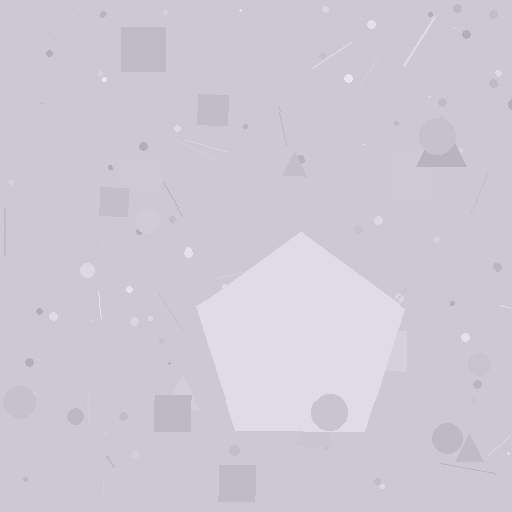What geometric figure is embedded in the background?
A pentagon is embedded in the background.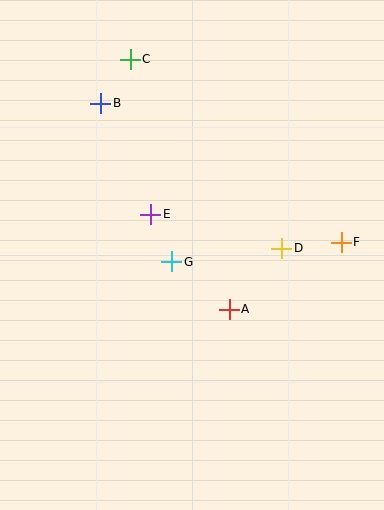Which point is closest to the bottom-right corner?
Point A is closest to the bottom-right corner.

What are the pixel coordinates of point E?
Point E is at (151, 214).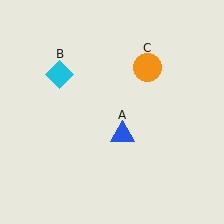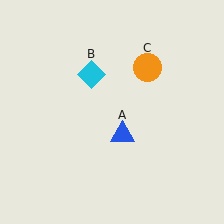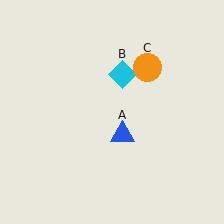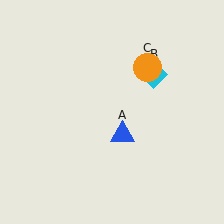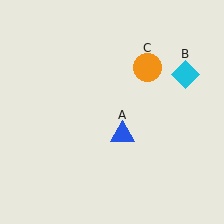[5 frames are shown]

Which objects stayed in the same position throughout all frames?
Blue triangle (object A) and orange circle (object C) remained stationary.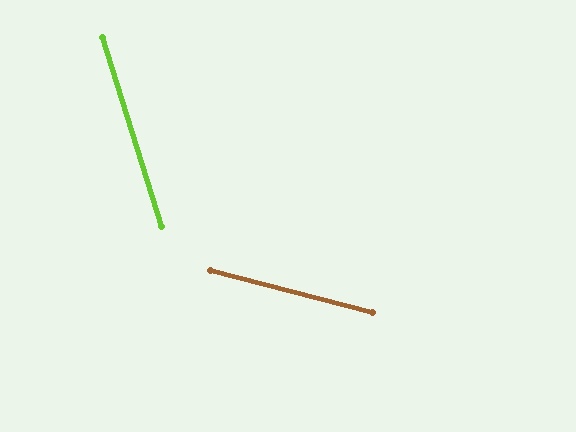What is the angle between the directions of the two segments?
Approximately 58 degrees.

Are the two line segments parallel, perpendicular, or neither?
Neither parallel nor perpendicular — they differ by about 58°.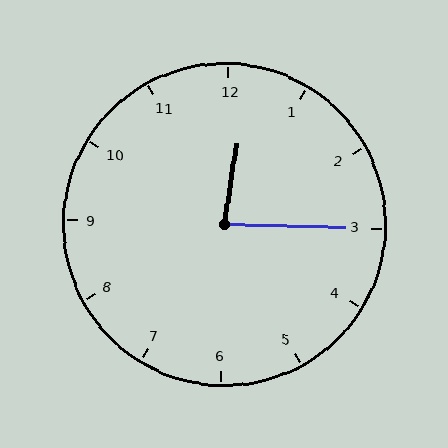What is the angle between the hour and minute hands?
Approximately 82 degrees.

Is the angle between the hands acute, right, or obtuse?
It is acute.